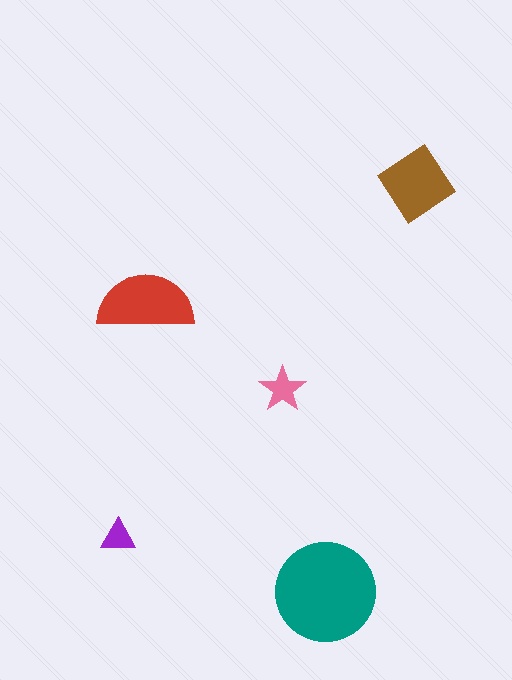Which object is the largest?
The teal circle.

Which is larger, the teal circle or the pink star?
The teal circle.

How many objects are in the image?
There are 5 objects in the image.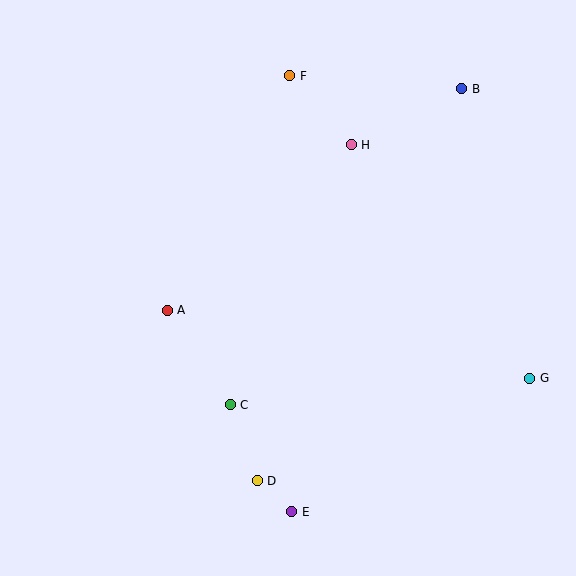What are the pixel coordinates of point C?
Point C is at (230, 405).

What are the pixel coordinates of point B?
Point B is at (462, 89).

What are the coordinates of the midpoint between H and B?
The midpoint between H and B is at (407, 117).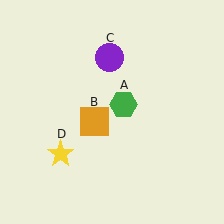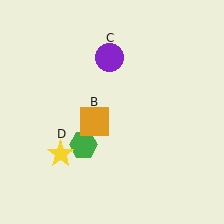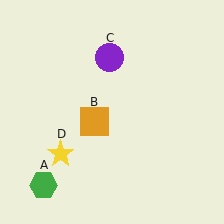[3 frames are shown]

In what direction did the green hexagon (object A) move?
The green hexagon (object A) moved down and to the left.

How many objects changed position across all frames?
1 object changed position: green hexagon (object A).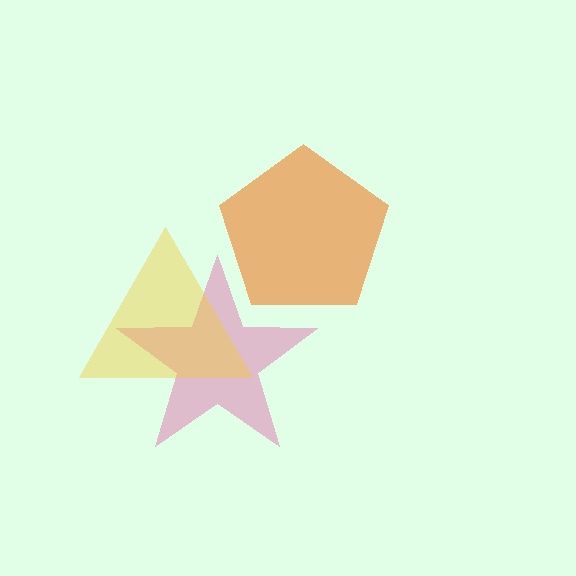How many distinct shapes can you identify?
There are 3 distinct shapes: a pink star, a yellow triangle, an orange pentagon.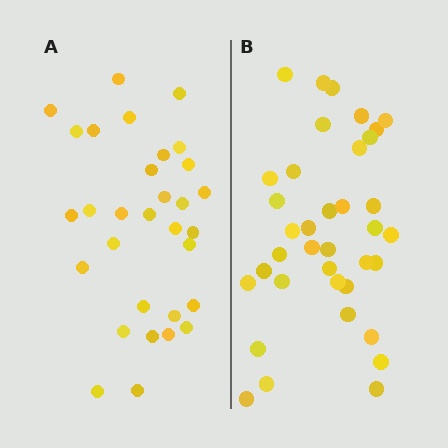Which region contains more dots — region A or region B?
Region B (the right region) has more dots.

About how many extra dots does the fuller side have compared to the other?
Region B has about 6 more dots than region A.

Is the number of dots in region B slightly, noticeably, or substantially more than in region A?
Region B has only slightly more — the two regions are fairly close. The ratio is roughly 1.2 to 1.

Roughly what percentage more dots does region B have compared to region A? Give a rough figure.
About 20% more.